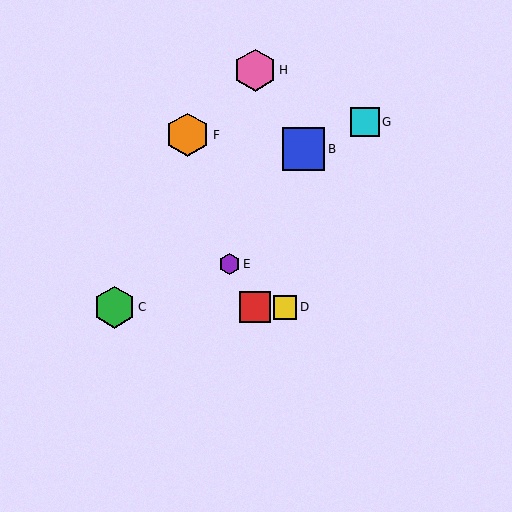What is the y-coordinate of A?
Object A is at y≈307.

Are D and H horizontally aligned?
No, D is at y≈307 and H is at y≈70.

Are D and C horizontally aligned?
Yes, both are at y≈307.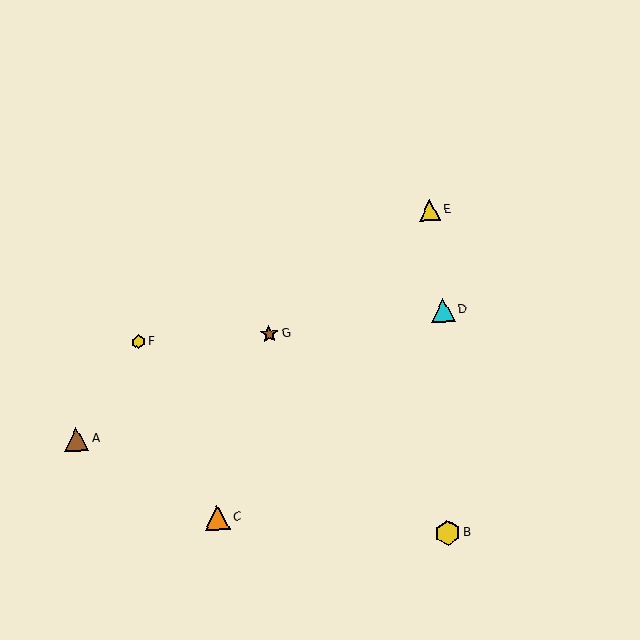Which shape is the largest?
The orange triangle (labeled C) is the largest.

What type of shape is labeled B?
Shape B is a yellow hexagon.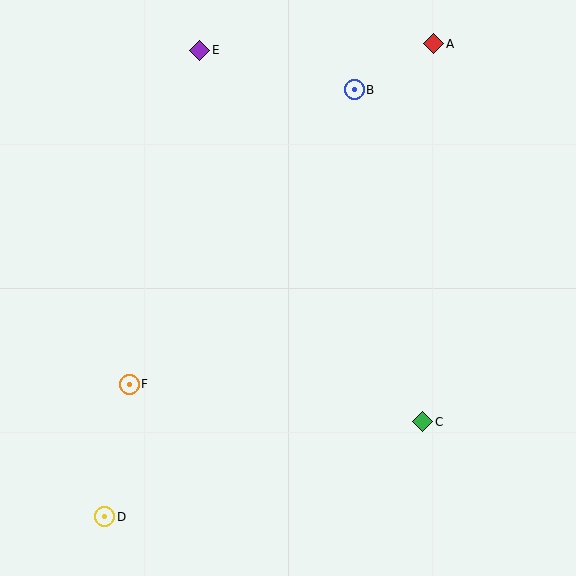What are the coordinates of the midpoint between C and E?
The midpoint between C and E is at (311, 236).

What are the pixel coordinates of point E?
Point E is at (200, 50).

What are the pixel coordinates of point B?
Point B is at (354, 90).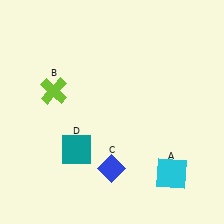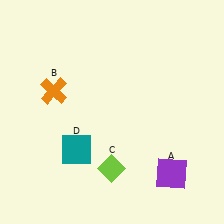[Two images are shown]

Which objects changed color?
A changed from cyan to purple. B changed from lime to orange. C changed from blue to lime.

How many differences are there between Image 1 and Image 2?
There are 3 differences between the two images.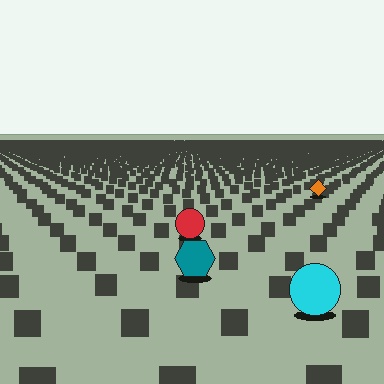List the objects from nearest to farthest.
From nearest to farthest: the cyan circle, the teal hexagon, the red circle, the orange diamond.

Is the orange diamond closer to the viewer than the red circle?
No. The red circle is closer — you can tell from the texture gradient: the ground texture is coarser near it.